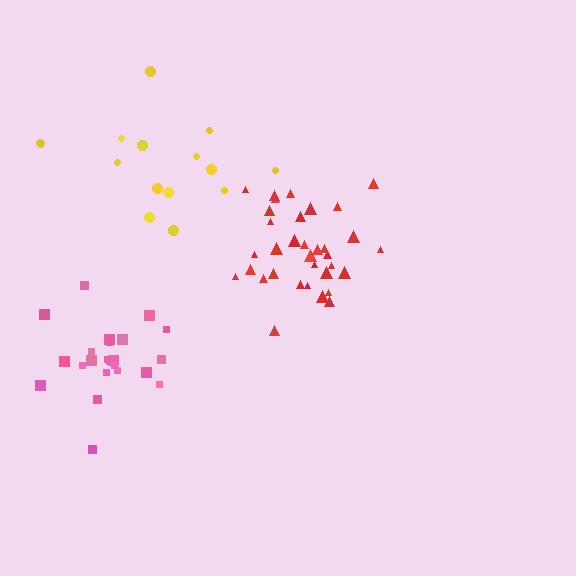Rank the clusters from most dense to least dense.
red, pink, yellow.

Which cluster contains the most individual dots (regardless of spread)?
Red (34).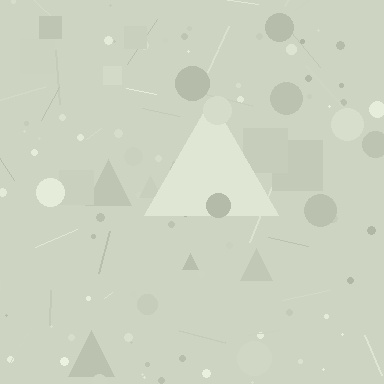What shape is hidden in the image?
A triangle is hidden in the image.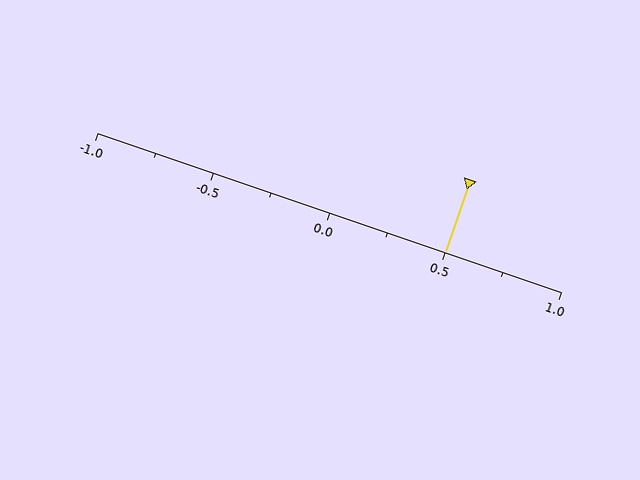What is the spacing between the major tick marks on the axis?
The major ticks are spaced 0.5 apart.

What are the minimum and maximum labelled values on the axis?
The axis runs from -1.0 to 1.0.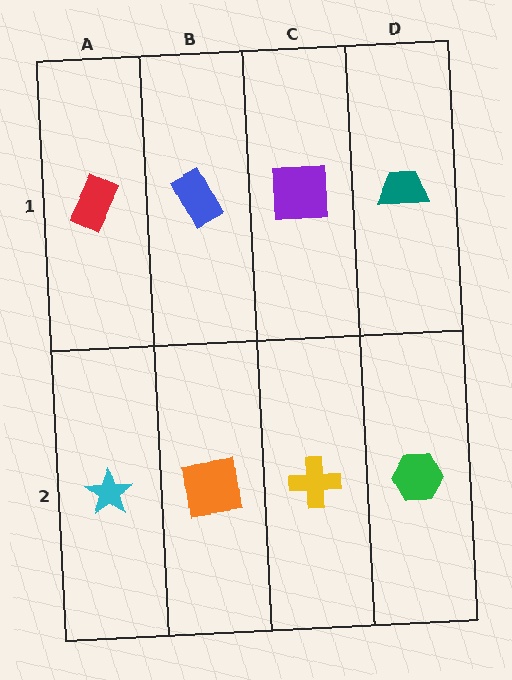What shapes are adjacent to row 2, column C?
A purple square (row 1, column C), an orange square (row 2, column B), a green hexagon (row 2, column D).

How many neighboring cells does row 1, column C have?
3.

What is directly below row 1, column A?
A cyan star.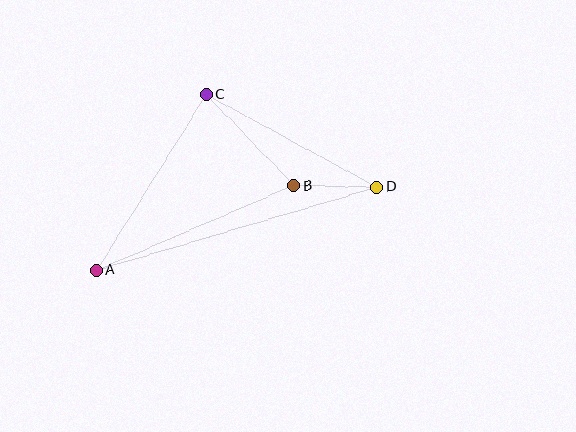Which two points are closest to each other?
Points B and D are closest to each other.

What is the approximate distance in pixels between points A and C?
The distance between A and C is approximately 207 pixels.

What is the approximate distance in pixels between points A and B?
The distance between A and B is approximately 215 pixels.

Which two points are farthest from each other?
Points A and D are farthest from each other.